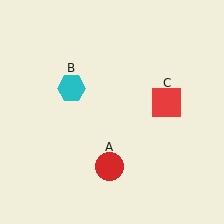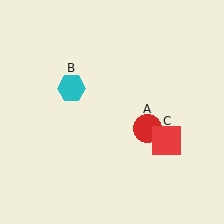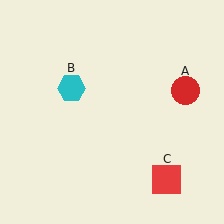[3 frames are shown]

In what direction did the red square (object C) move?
The red square (object C) moved down.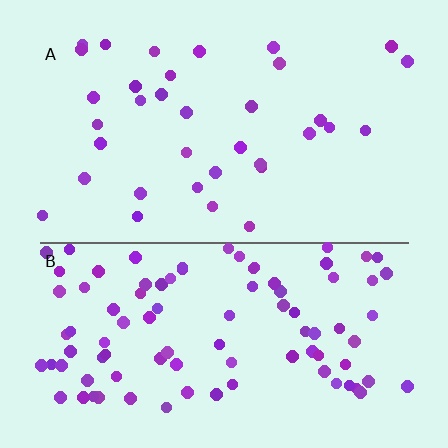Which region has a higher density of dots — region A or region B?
B (the bottom).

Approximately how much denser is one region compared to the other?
Approximately 2.7× — region B over region A.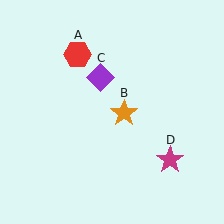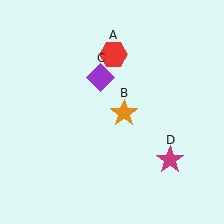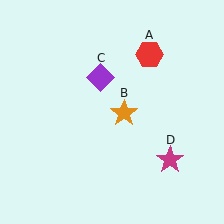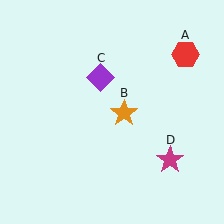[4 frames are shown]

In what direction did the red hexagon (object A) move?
The red hexagon (object A) moved right.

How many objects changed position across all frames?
1 object changed position: red hexagon (object A).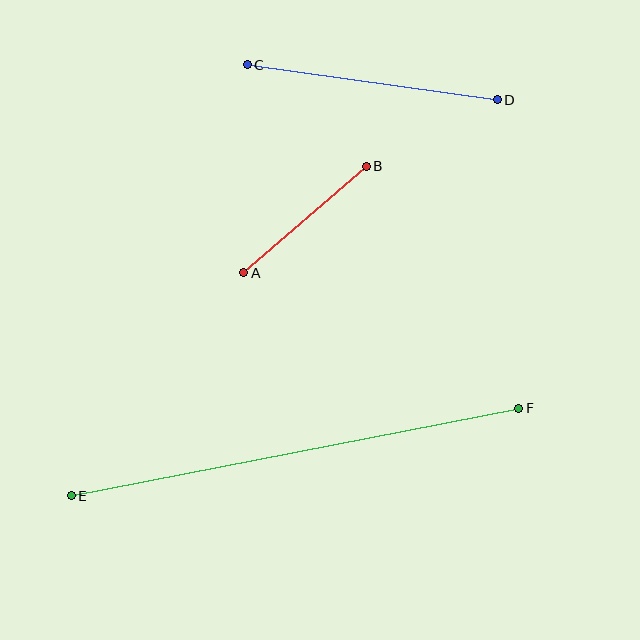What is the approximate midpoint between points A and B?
The midpoint is at approximately (305, 220) pixels.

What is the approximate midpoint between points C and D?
The midpoint is at approximately (372, 82) pixels.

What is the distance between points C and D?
The distance is approximately 252 pixels.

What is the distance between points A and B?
The distance is approximately 162 pixels.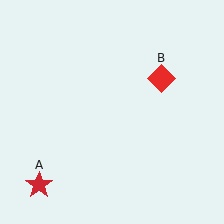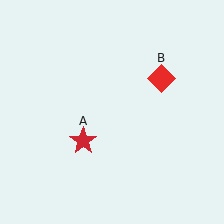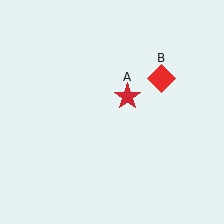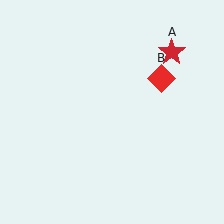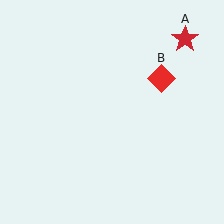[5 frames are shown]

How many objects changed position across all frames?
1 object changed position: red star (object A).